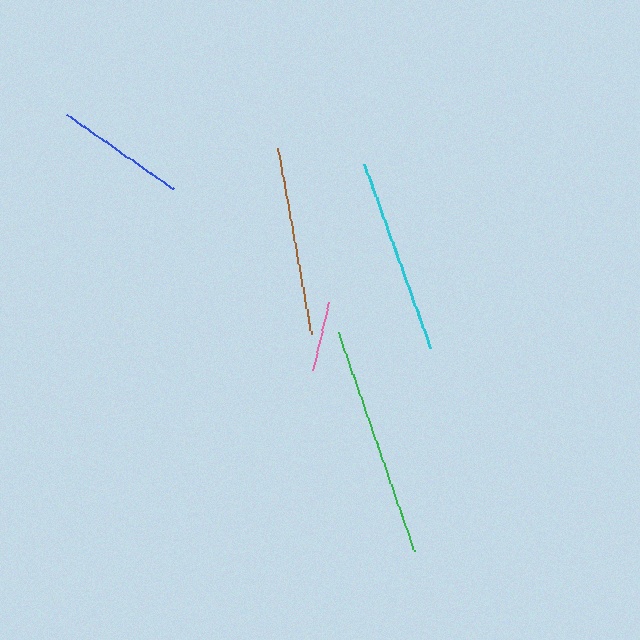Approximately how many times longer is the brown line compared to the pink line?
The brown line is approximately 2.7 times the length of the pink line.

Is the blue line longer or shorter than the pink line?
The blue line is longer than the pink line.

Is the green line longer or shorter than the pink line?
The green line is longer than the pink line.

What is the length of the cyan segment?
The cyan segment is approximately 196 pixels long.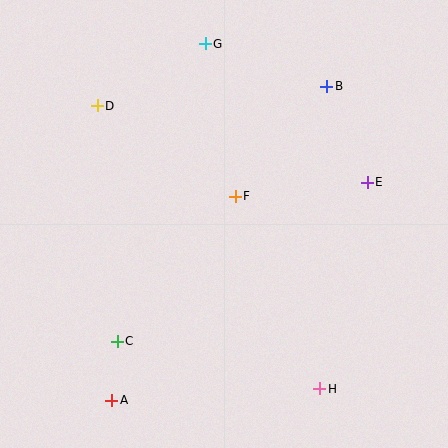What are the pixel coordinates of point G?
Point G is at (205, 44).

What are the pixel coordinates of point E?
Point E is at (367, 182).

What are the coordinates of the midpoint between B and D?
The midpoint between B and D is at (212, 96).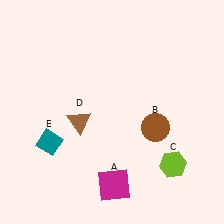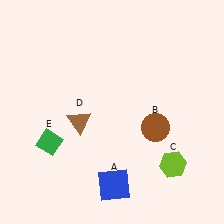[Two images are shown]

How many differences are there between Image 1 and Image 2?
There are 2 differences between the two images.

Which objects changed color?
A changed from magenta to blue. E changed from teal to green.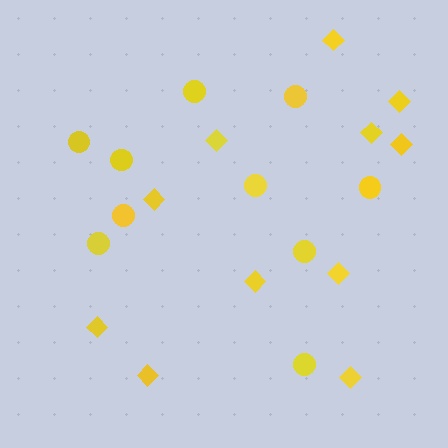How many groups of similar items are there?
There are 2 groups: one group of circles (10) and one group of diamonds (11).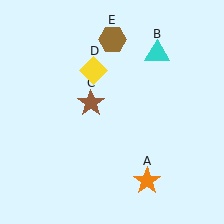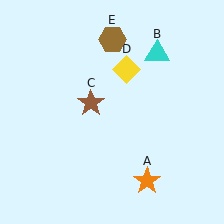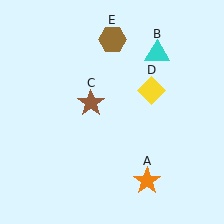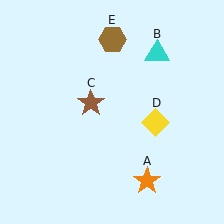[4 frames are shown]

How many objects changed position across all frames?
1 object changed position: yellow diamond (object D).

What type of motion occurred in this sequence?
The yellow diamond (object D) rotated clockwise around the center of the scene.